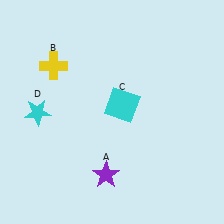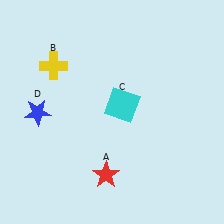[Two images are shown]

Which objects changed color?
A changed from purple to red. D changed from cyan to blue.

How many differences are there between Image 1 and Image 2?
There are 2 differences between the two images.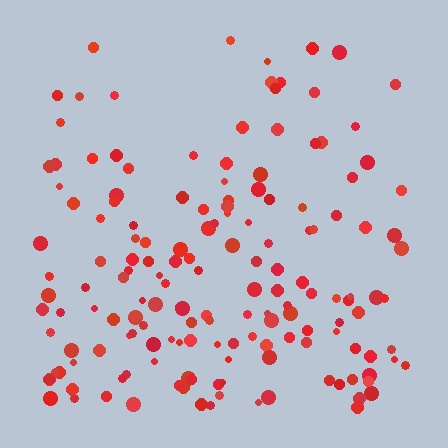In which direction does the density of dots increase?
From top to bottom, with the bottom side densest.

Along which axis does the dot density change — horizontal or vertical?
Vertical.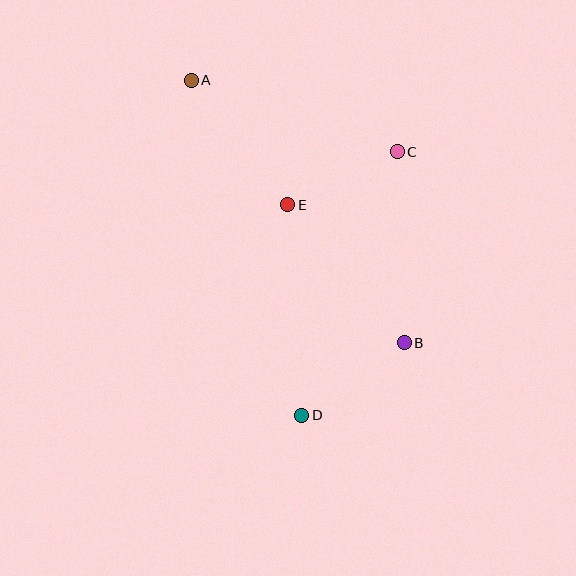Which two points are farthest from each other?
Points A and D are farthest from each other.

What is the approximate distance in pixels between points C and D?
The distance between C and D is approximately 280 pixels.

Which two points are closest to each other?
Points C and E are closest to each other.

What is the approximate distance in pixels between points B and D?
The distance between B and D is approximately 126 pixels.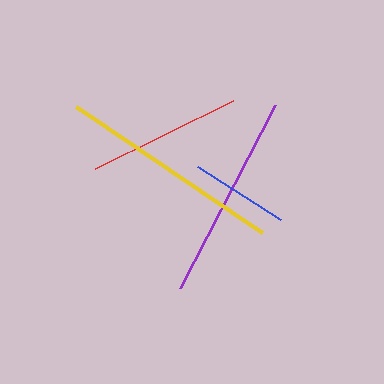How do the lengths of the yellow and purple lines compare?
The yellow and purple lines are approximately the same length.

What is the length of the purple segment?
The purple segment is approximately 206 pixels long.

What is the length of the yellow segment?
The yellow segment is approximately 225 pixels long.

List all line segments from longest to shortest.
From longest to shortest: yellow, purple, red, blue.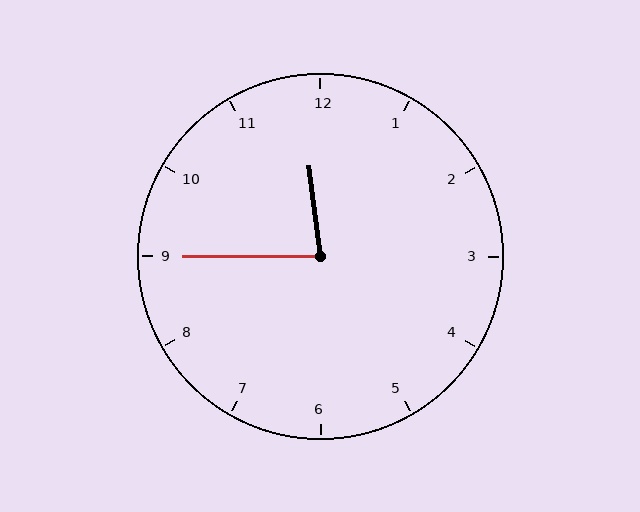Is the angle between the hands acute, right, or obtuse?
It is acute.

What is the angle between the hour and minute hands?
Approximately 82 degrees.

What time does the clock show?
11:45.